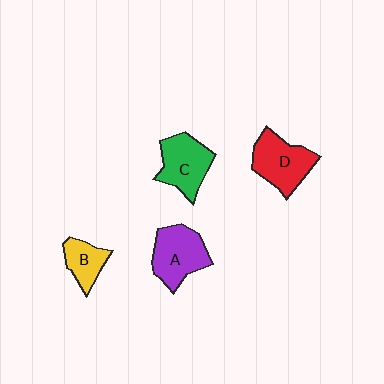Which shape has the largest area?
Shape D (red).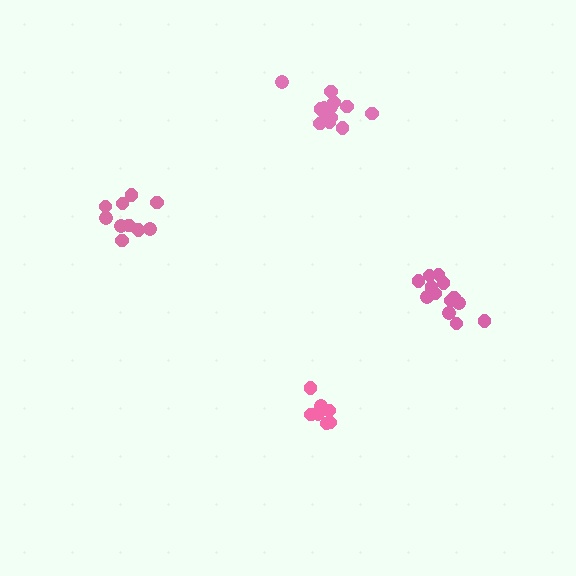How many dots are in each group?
Group 1: 7 dots, Group 2: 13 dots, Group 3: 10 dots, Group 4: 13 dots (43 total).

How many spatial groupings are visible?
There are 4 spatial groupings.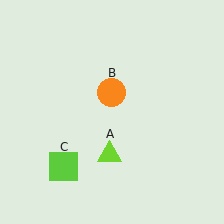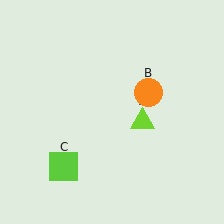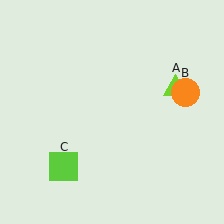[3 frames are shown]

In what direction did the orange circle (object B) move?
The orange circle (object B) moved right.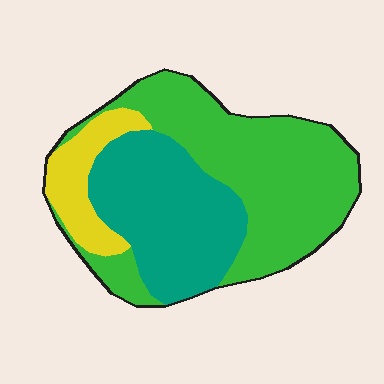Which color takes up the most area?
Green, at roughly 50%.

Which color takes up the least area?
Yellow, at roughly 15%.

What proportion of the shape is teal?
Teal takes up about one third (1/3) of the shape.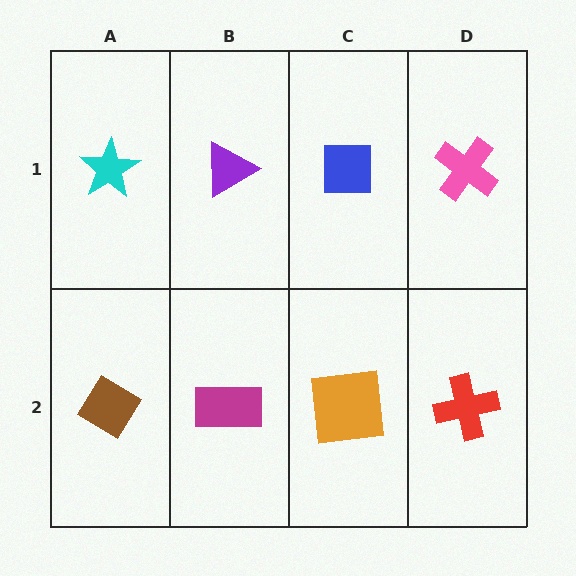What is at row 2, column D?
A red cross.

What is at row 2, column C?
An orange square.